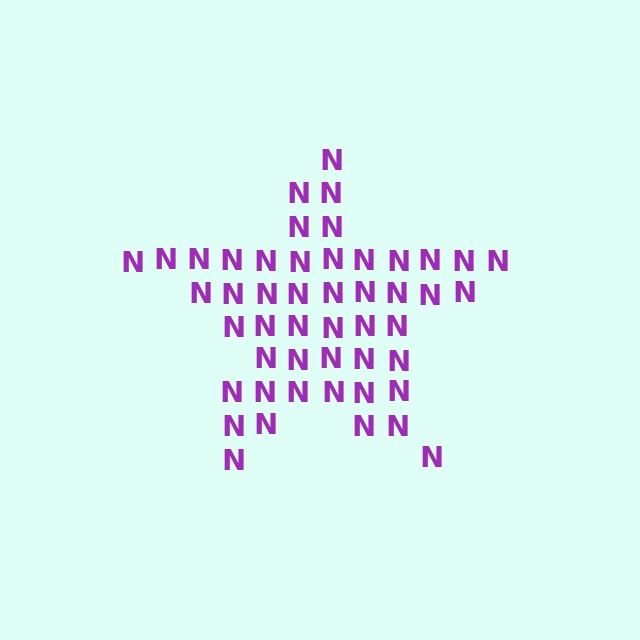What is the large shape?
The large shape is a star.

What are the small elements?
The small elements are letter N's.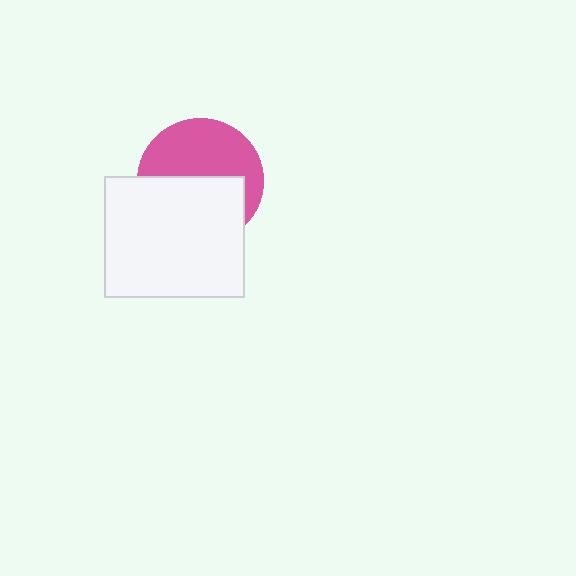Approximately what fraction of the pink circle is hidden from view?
Roughly 50% of the pink circle is hidden behind the white rectangle.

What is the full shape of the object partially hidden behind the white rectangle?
The partially hidden object is a pink circle.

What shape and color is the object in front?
The object in front is a white rectangle.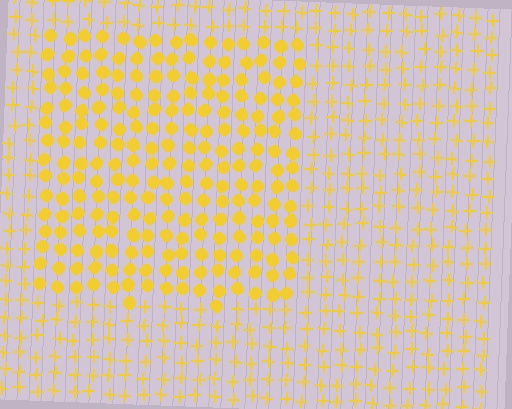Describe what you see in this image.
The image is filled with small yellow elements arranged in a uniform grid. A rectangle-shaped region contains circles, while the surrounding area contains plus signs. The boundary is defined purely by the change in element shape.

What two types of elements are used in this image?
The image uses circles inside the rectangle region and plus signs outside it.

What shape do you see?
I see a rectangle.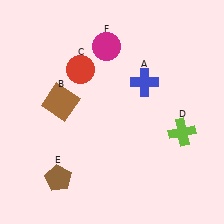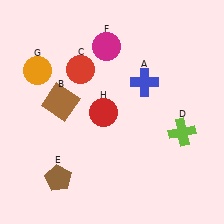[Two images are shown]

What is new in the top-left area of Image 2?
An orange circle (G) was added in the top-left area of Image 2.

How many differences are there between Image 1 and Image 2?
There are 2 differences between the two images.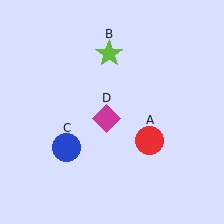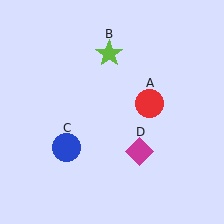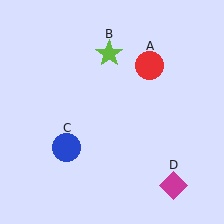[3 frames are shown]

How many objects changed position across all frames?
2 objects changed position: red circle (object A), magenta diamond (object D).